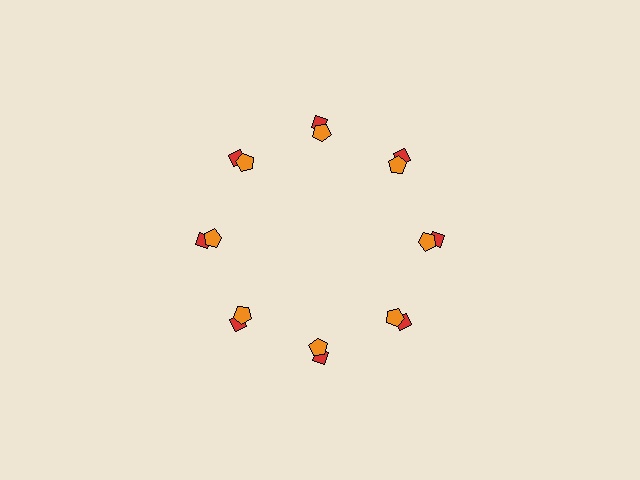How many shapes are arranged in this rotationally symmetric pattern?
There are 16 shapes, arranged in 8 groups of 2.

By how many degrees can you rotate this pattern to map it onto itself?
The pattern maps onto itself every 45 degrees of rotation.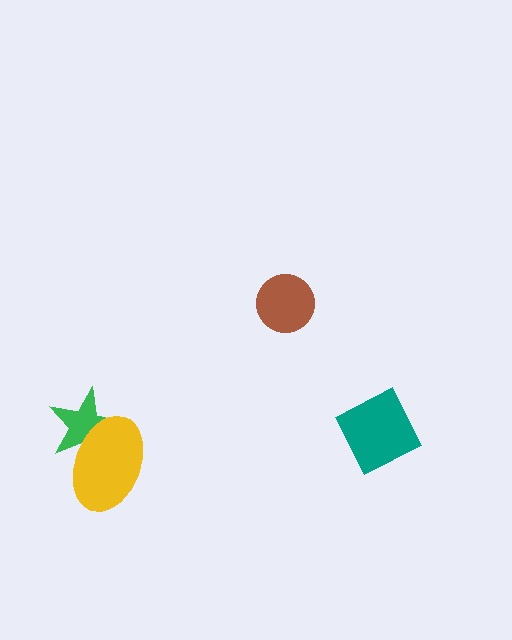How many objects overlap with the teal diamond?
0 objects overlap with the teal diamond.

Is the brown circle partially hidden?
No, no other shape covers it.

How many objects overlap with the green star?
1 object overlaps with the green star.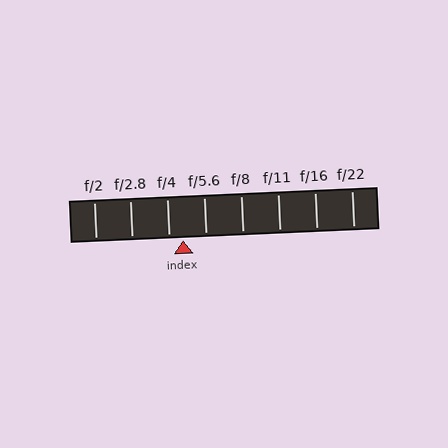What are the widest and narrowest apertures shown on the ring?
The widest aperture shown is f/2 and the narrowest is f/22.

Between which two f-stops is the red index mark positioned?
The index mark is between f/4 and f/5.6.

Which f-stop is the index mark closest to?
The index mark is closest to f/4.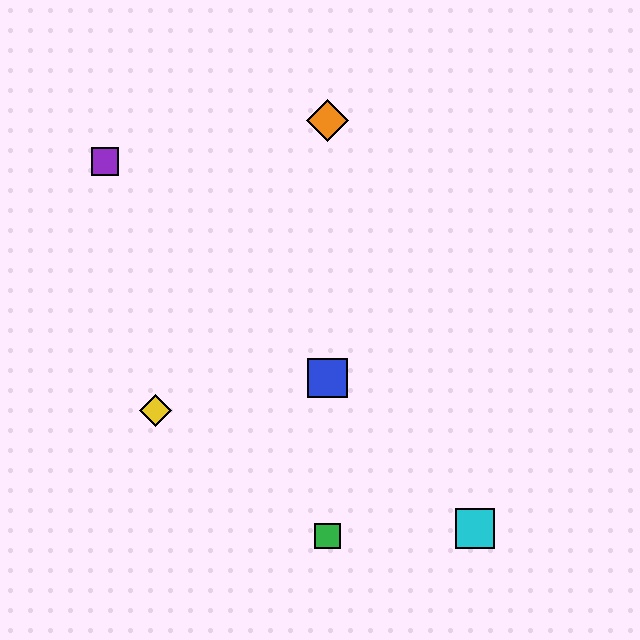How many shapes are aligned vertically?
4 shapes (the red square, the blue square, the green square, the orange diamond) are aligned vertically.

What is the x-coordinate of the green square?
The green square is at x≈327.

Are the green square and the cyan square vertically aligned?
No, the green square is at x≈327 and the cyan square is at x≈475.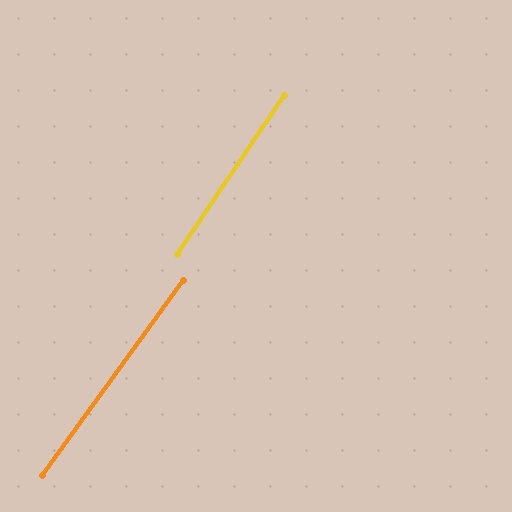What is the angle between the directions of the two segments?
Approximately 2 degrees.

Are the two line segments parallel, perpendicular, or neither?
Parallel — their directions differ by only 1.8°.